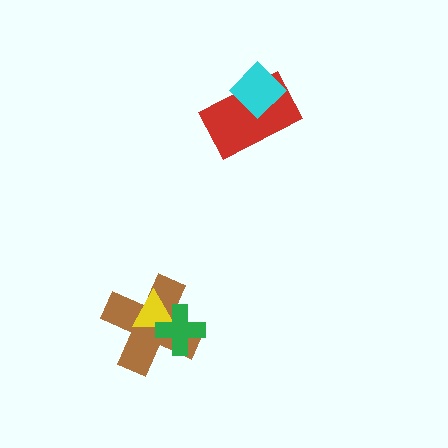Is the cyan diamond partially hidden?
No, no other shape covers it.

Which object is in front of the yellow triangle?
The green cross is in front of the yellow triangle.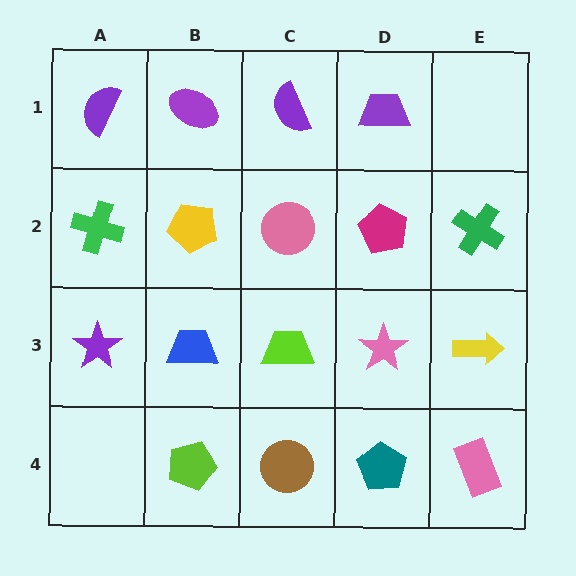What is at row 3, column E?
A yellow arrow.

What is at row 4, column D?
A teal pentagon.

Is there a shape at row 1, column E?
No, that cell is empty.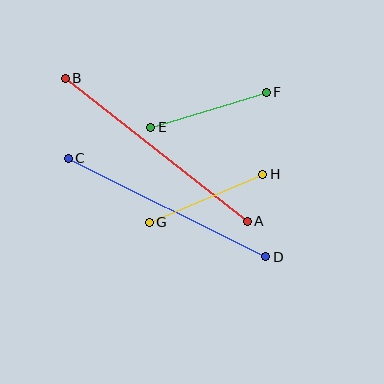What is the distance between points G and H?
The distance is approximately 123 pixels.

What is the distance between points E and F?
The distance is approximately 121 pixels.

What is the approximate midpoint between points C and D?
The midpoint is at approximately (167, 207) pixels.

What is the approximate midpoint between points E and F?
The midpoint is at approximately (208, 110) pixels.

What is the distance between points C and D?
The distance is approximately 221 pixels.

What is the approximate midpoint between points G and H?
The midpoint is at approximately (206, 198) pixels.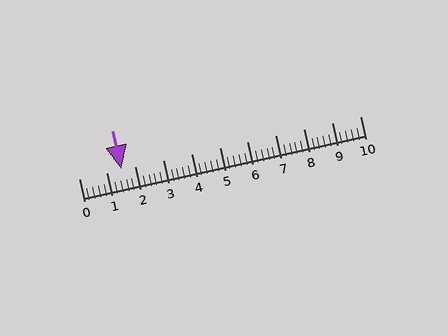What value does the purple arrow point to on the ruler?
The purple arrow points to approximately 1.5.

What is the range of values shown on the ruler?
The ruler shows values from 0 to 10.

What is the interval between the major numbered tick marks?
The major tick marks are spaced 1 units apart.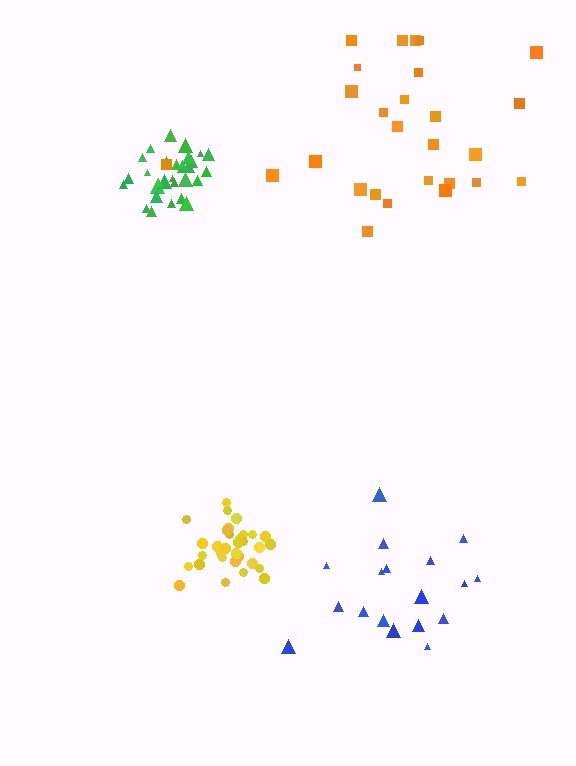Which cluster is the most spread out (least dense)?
Orange.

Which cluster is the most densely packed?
Yellow.